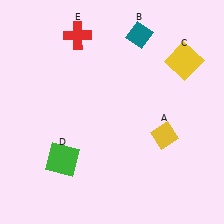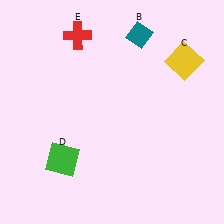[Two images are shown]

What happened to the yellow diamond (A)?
The yellow diamond (A) was removed in Image 2. It was in the bottom-right area of Image 1.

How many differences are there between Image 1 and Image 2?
There is 1 difference between the two images.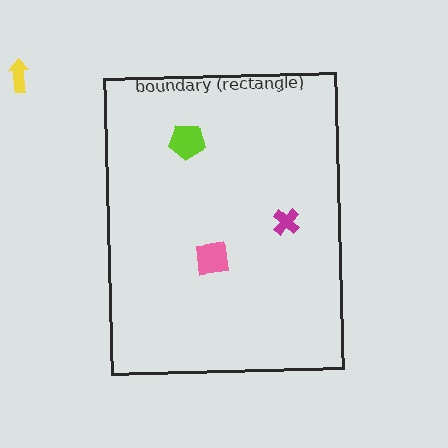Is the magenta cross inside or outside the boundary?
Inside.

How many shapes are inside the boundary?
3 inside, 1 outside.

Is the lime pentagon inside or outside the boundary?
Inside.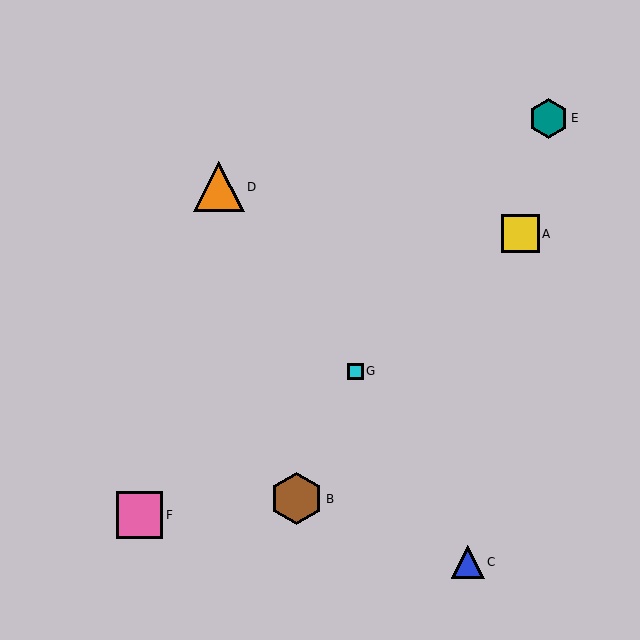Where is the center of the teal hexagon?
The center of the teal hexagon is at (548, 118).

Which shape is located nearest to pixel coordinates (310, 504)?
The brown hexagon (labeled B) at (296, 499) is nearest to that location.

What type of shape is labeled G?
Shape G is a cyan square.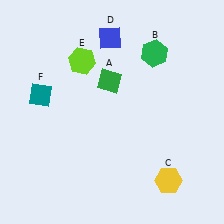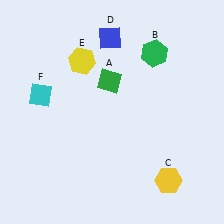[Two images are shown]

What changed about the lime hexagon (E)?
In Image 1, E is lime. In Image 2, it changed to yellow.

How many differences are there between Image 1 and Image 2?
There are 2 differences between the two images.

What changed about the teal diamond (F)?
In Image 1, F is teal. In Image 2, it changed to cyan.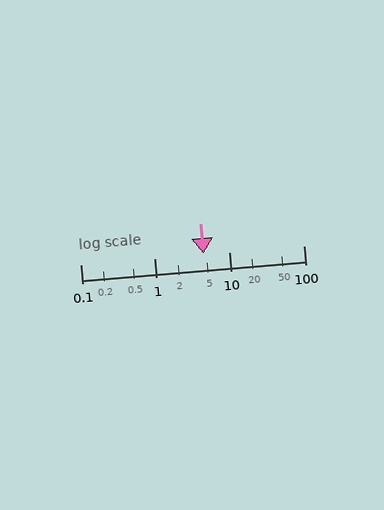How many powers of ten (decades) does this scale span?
The scale spans 3 decades, from 0.1 to 100.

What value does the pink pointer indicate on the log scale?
The pointer indicates approximately 4.5.